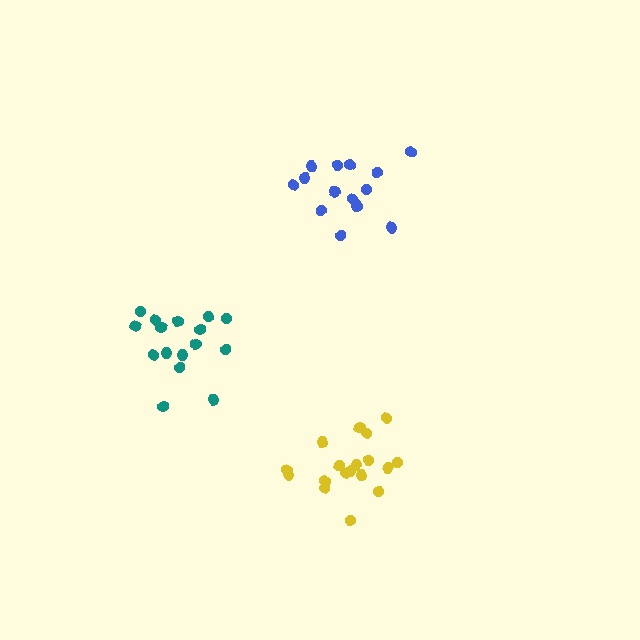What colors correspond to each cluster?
The clusters are colored: blue, teal, yellow.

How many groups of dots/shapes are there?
There are 3 groups.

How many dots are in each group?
Group 1: 16 dots, Group 2: 16 dots, Group 3: 18 dots (50 total).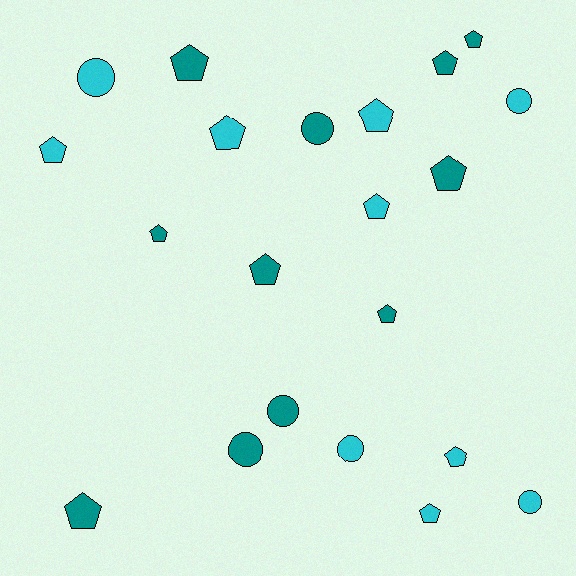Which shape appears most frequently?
Pentagon, with 14 objects.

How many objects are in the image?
There are 21 objects.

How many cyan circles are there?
There are 4 cyan circles.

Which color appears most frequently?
Teal, with 11 objects.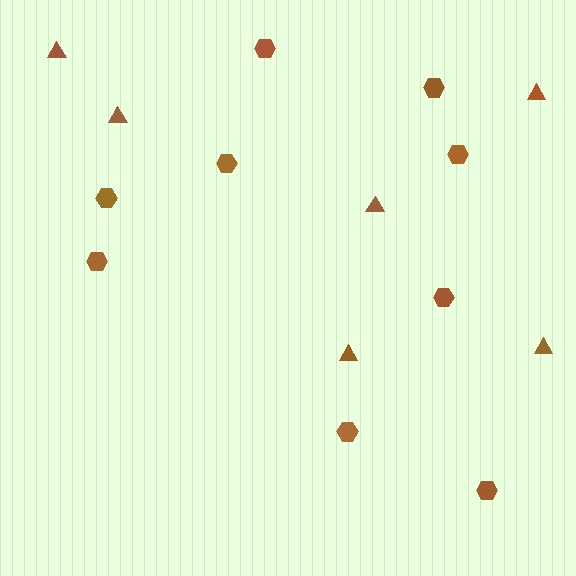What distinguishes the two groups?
There are 2 groups: one group of triangles (6) and one group of hexagons (9).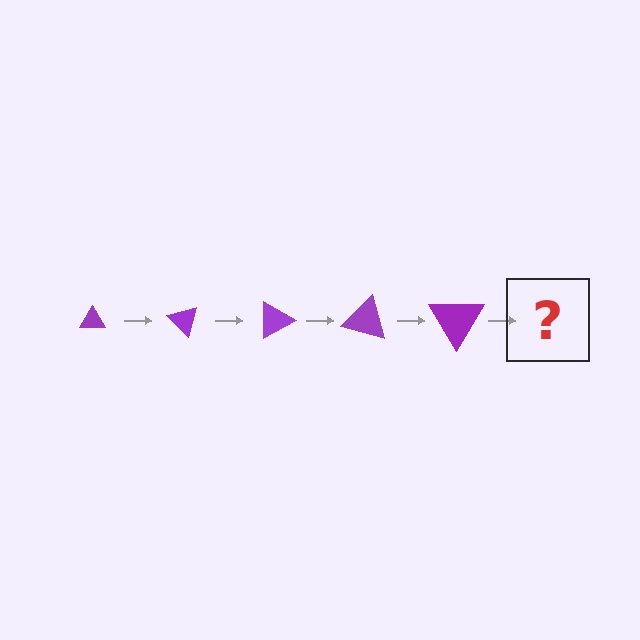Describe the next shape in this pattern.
It should be a triangle, larger than the previous one and rotated 225 degrees from the start.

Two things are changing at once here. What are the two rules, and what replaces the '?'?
The two rules are that the triangle grows larger each step and it rotates 45 degrees each step. The '?' should be a triangle, larger than the previous one and rotated 225 degrees from the start.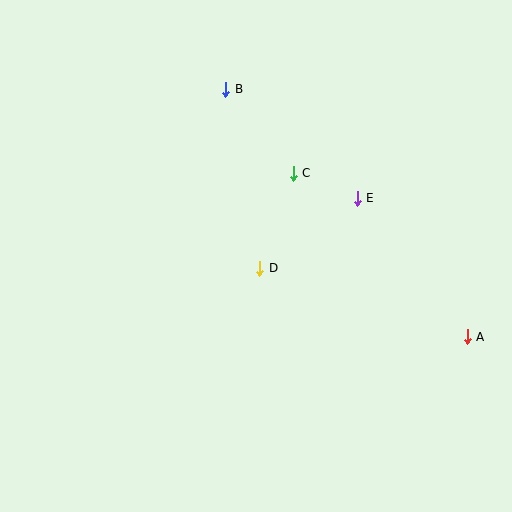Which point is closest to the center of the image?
Point D at (260, 268) is closest to the center.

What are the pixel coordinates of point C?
Point C is at (293, 173).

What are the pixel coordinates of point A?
Point A is at (467, 337).